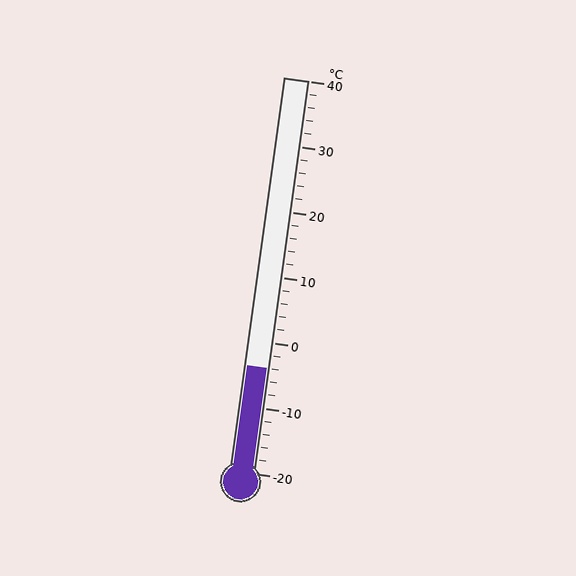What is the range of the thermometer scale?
The thermometer scale ranges from -20°C to 40°C.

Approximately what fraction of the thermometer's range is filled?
The thermometer is filled to approximately 25% of its range.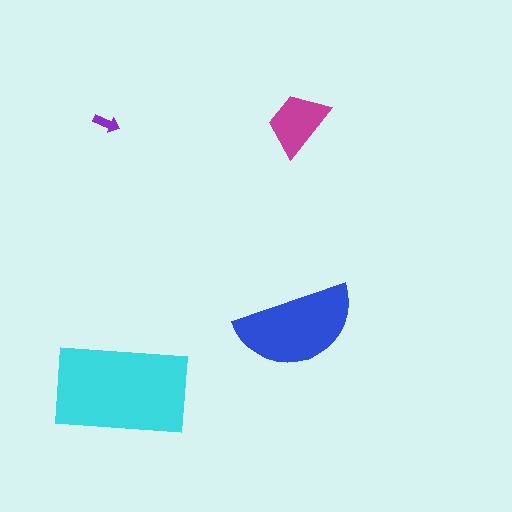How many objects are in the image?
There are 4 objects in the image.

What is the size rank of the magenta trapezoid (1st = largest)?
3rd.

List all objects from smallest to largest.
The purple arrow, the magenta trapezoid, the blue semicircle, the cyan rectangle.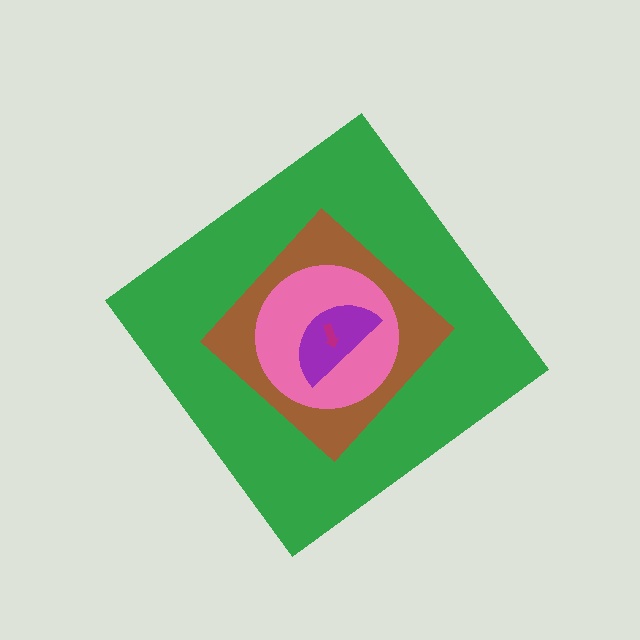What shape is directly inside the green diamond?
The brown diamond.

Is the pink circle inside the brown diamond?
Yes.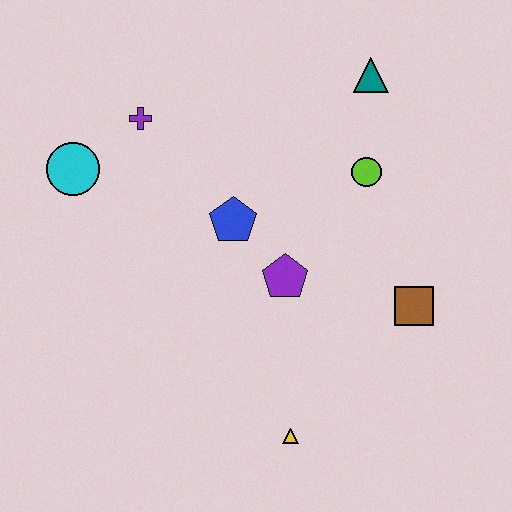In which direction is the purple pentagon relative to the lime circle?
The purple pentagon is below the lime circle.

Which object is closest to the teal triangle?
The lime circle is closest to the teal triangle.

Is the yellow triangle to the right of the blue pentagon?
Yes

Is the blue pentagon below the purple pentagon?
No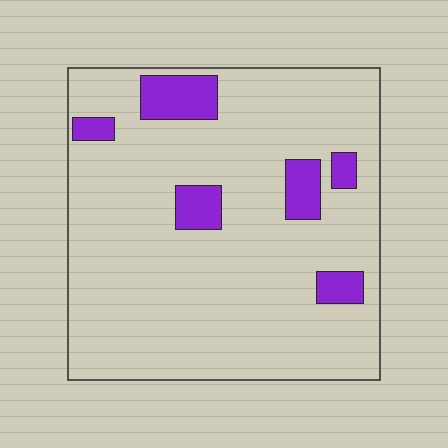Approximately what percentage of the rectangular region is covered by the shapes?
Approximately 10%.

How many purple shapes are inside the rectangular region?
6.